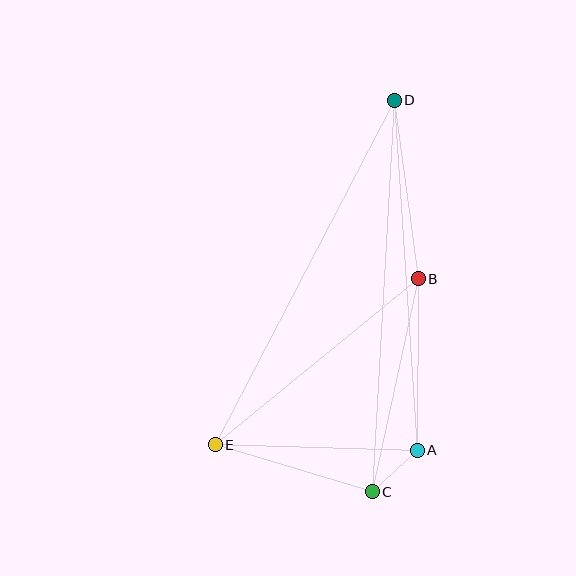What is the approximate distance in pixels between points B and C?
The distance between B and C is approximately 218 pixels.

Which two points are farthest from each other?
Points C and D are farthest from each other.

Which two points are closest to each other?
Points A and C are closest to each other.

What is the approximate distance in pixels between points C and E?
The distance between C and E is approximately 164 pixels.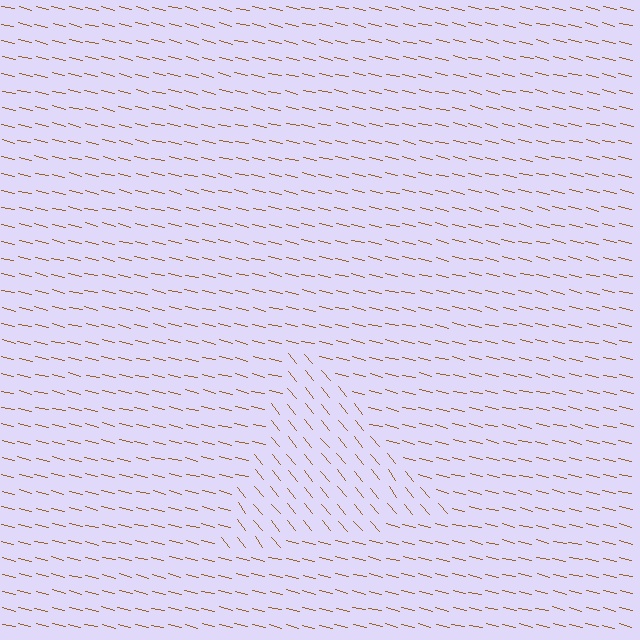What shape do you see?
I see a triangle.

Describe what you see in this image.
The image is filled with small brown line segments. A triangle region in the image has lines oriented differently from the surrounding lines, creating a visible texture boundary.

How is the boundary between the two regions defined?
The boundary is defined purely by a change in line orientation (approximately 38 degrees difference). All lines are the same color and thickness.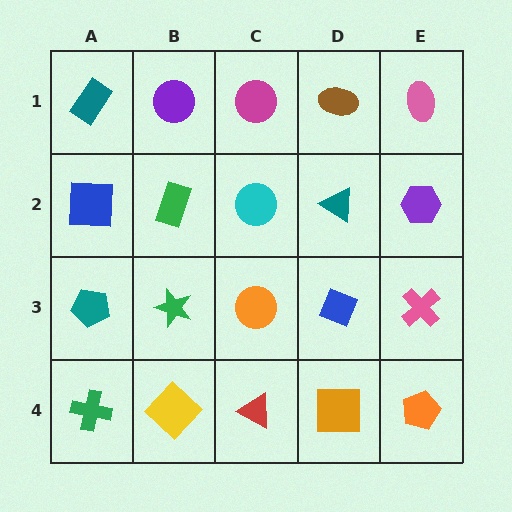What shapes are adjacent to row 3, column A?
A blue square (row 2, column A), a green cross (row 4, column A), a green star (row 3, column B).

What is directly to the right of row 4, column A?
A yellow diamond.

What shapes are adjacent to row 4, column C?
An orange circle (row 3, column C), a yellow diamond (row 4, column B), an orange square (row 4, column D).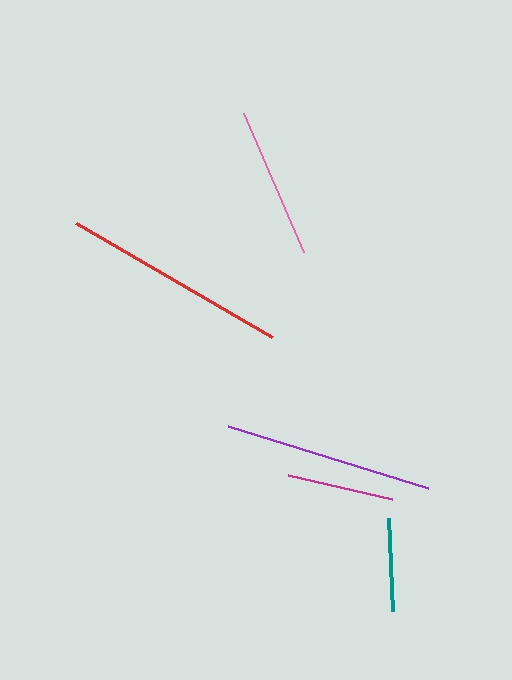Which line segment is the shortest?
The teal line is the shortest at approximately 94 pixels.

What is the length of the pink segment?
The pink segment is approximately 151 pixels long.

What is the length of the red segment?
The red segment is approximately 226 pixels long.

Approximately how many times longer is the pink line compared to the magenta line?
The pink line is approximately 1.4 times the length of the magenta line.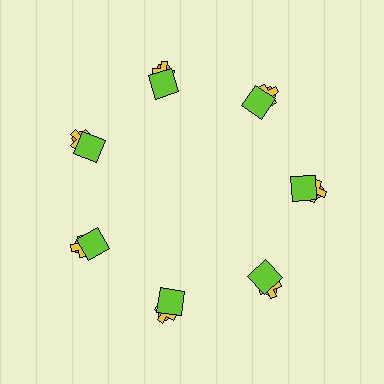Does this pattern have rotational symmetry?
Yes, this pattern has 7-fold rotational symmetry. It looks the same after rotating 51 degrees around the center.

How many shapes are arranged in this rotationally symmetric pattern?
There are 21 shapes, arranged in 7 groups of 3.